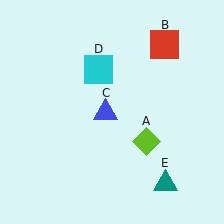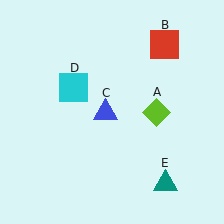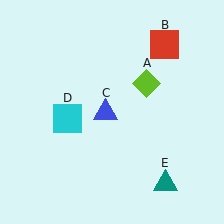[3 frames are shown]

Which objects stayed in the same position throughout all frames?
Red square (object B) and blue triangle (object C) and teal triangle (object E) remained stationary.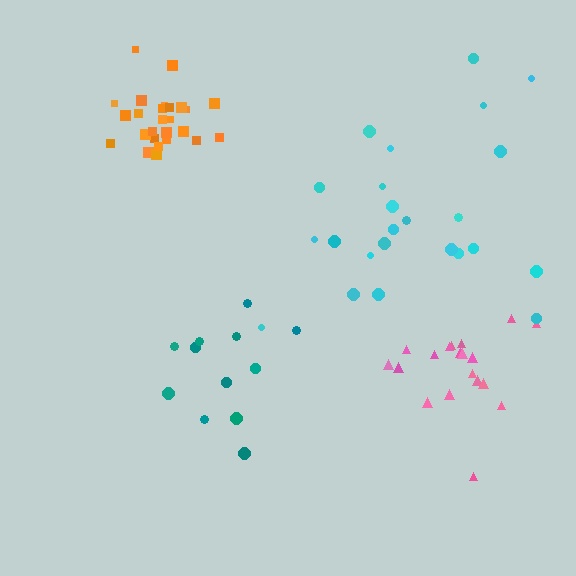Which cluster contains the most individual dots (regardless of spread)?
Orange (27).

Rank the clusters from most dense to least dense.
orange, pink, cyan, teal.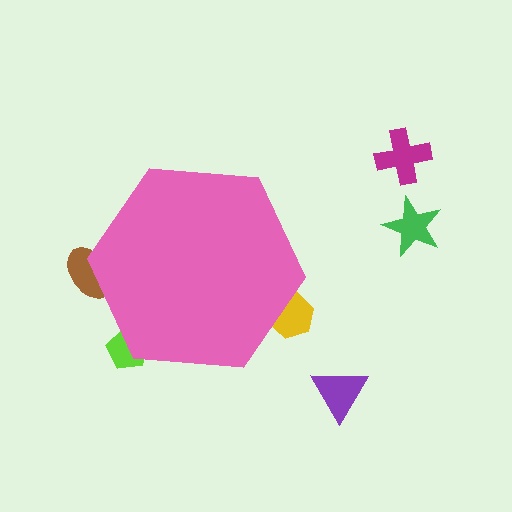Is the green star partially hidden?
No, the green star is fully visible.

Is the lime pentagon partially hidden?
Yes, the lime pentagon is partially hidden behind the pink hexagon.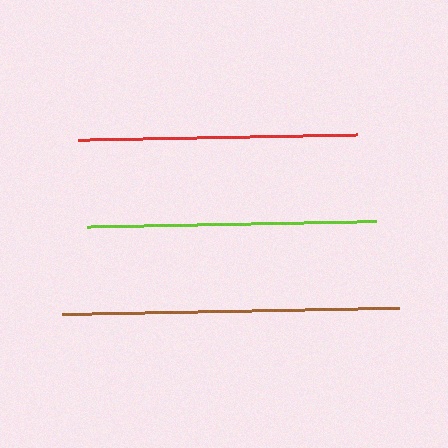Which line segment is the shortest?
The red line is the shortest at approximately 279 pixels.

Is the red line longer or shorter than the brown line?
The brown line is longer than the red line.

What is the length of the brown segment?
The brown segment is approximately 337 pixels long.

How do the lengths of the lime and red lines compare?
The lime and red lines are approximately the same length.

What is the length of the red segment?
The red segment is approximately 279 pixels long.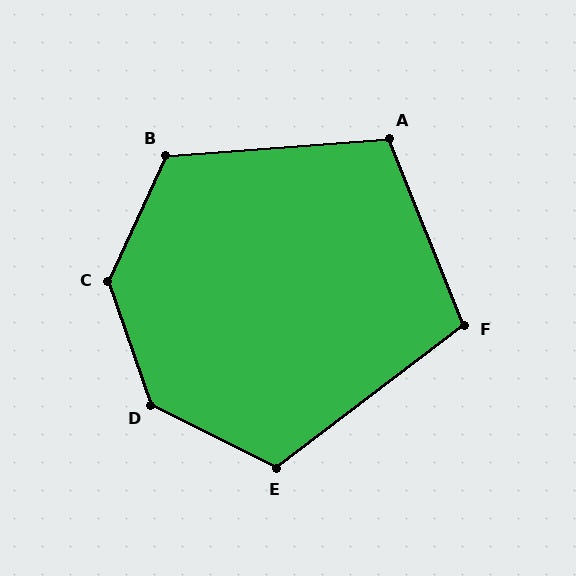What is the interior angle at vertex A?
Approximately 108 degrees (obtuse).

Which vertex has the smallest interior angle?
F, at approximately 105 degrees.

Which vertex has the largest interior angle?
C, at approximately 136 degrees.